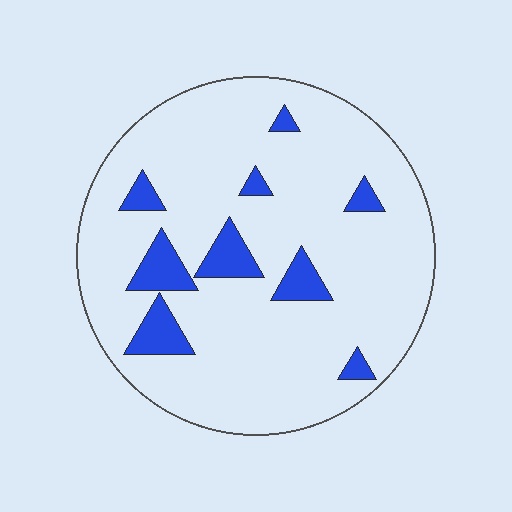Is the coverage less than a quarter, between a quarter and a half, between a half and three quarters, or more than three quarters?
Less than a quarter.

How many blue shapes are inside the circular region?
9.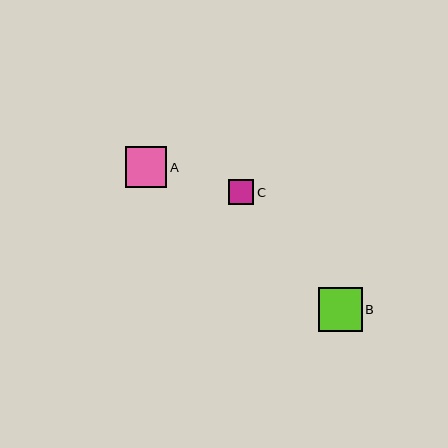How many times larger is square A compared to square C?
Square A is approximately 1.6 times the size of square C.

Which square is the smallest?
Square C is the smallest with a size of approximately 25 pixels.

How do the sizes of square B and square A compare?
Square B and square A are approximately the same size.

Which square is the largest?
Square B is the largest with a size of approximately 44 pixels.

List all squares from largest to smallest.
From largest to smallest: B, A, C.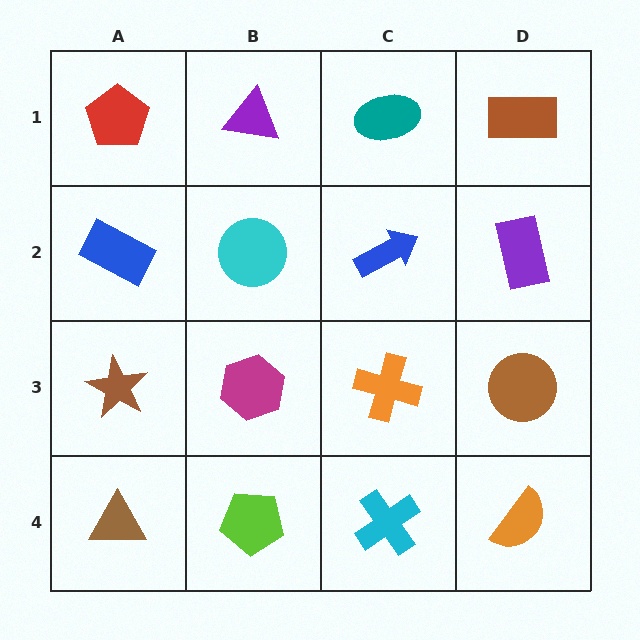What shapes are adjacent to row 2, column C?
A teal ellipse (row 1, column C), an orange cross (row 3, column C), a cyan circle (row 2, column B), a purple rectangle (row 2, column D).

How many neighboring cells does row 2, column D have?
3.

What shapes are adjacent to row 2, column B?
A purple triangle (row 1, column B), a magenta hexagon (row 3, column B), a blue rectangle (row 2, column A), a blue arrow (row 2, column C).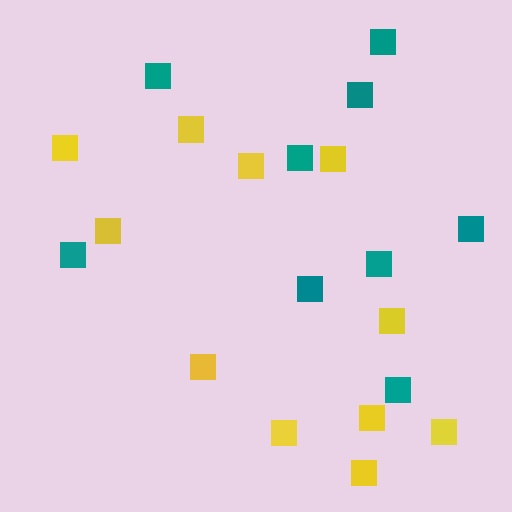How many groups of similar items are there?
There are 2 groups: one group of yellow squares (11) and one group of teal squares (9).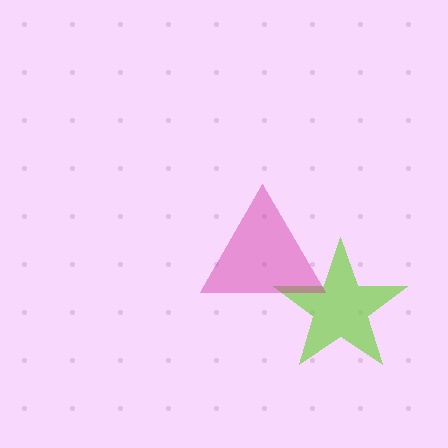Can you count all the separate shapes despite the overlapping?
Yes, there are 2 separate shapes.